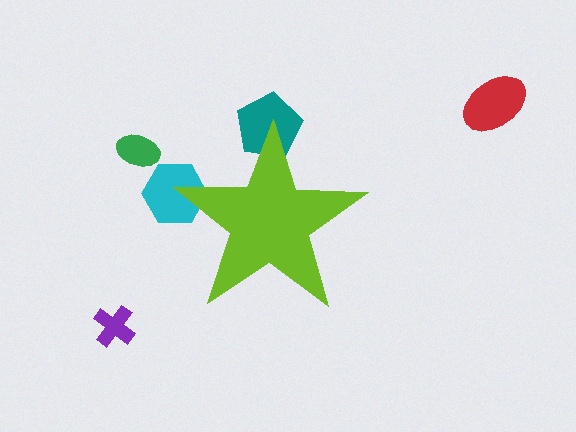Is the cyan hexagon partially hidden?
Yes, the cyan hexagon is partially hidden behind the lime star.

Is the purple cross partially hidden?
No, the purple cross is fully visible.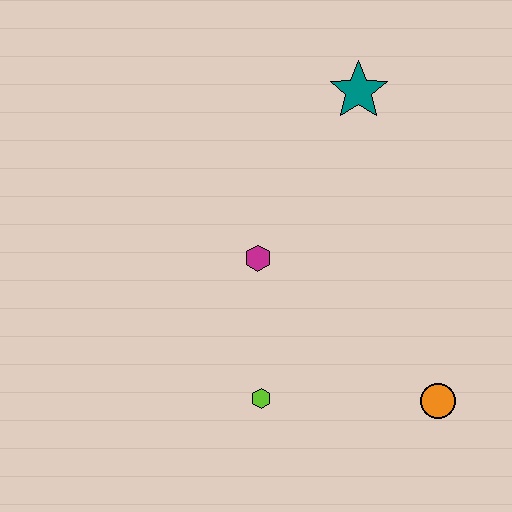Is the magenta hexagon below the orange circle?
No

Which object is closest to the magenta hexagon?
The lime hexagon is closest to the magenta hexagon.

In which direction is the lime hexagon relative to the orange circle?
The lime hexagon is to the left of the orange circle.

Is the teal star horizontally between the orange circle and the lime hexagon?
Yes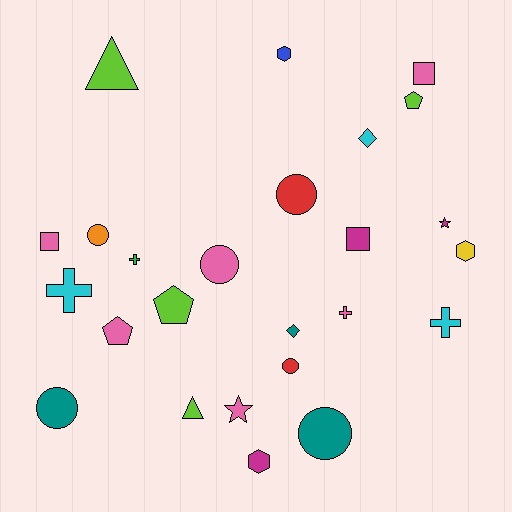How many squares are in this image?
There are 3 squares.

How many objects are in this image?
There are 25 objects.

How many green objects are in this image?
There is 1 green object.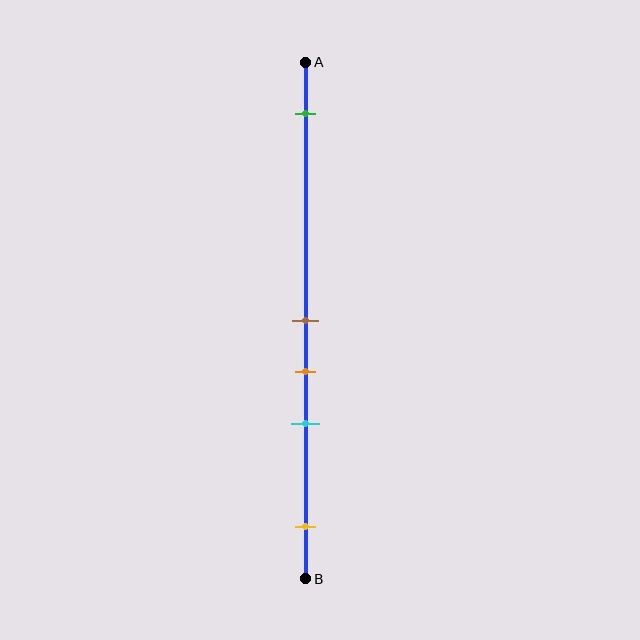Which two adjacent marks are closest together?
The brown and orange marks are the closest adjacent pair.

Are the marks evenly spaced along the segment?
No, the marks are not evenly spaced.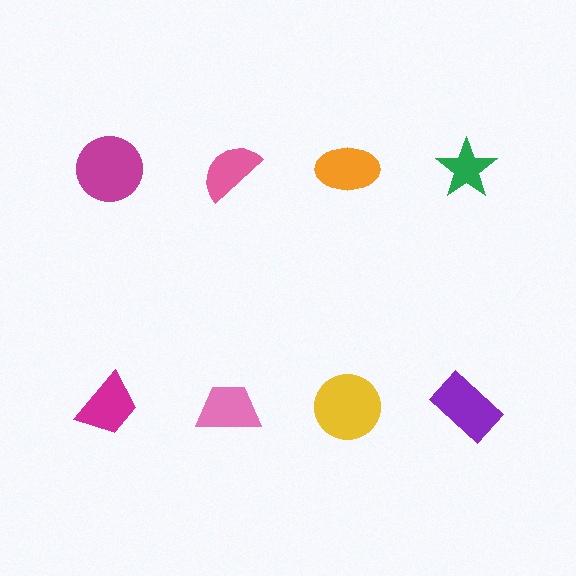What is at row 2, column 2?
A pink trapezoid.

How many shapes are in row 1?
4 shapes.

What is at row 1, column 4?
A green star.